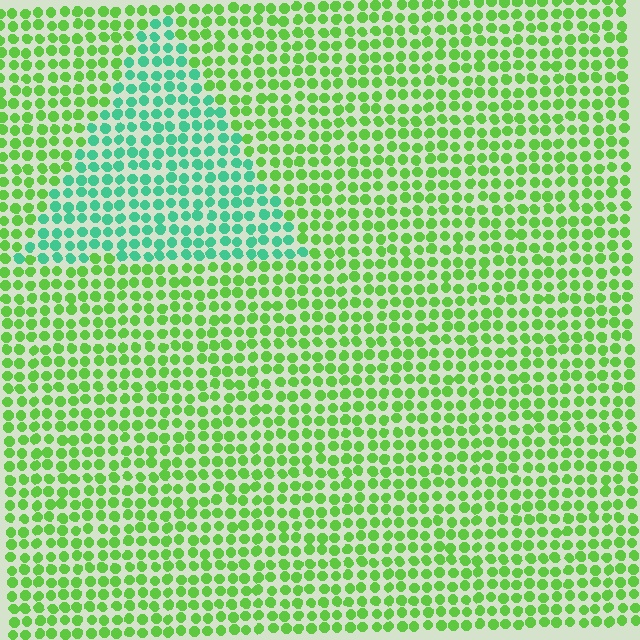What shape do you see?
I see a triangle.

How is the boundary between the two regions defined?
The boundary is defined purely by a slight shift in hue (about 49 degrees). Spacing, size, and orientation are identical on both sides.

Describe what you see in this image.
The image is filled with small lime elements in a uniform arrangement. A triangle-shaped region is visible where the elements are tinted to a slightly different hue, forming a subtle color boundary.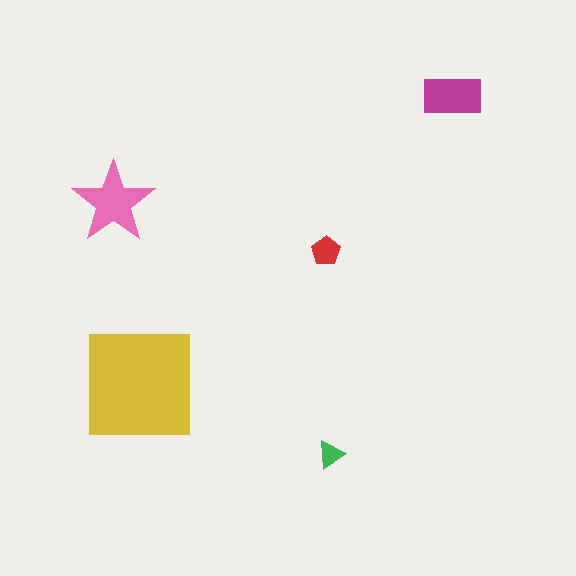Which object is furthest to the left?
The pink star is leftmost.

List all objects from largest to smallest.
The yellow square, the pink star, the magenta rectangle, the red pentagon, the green triangle.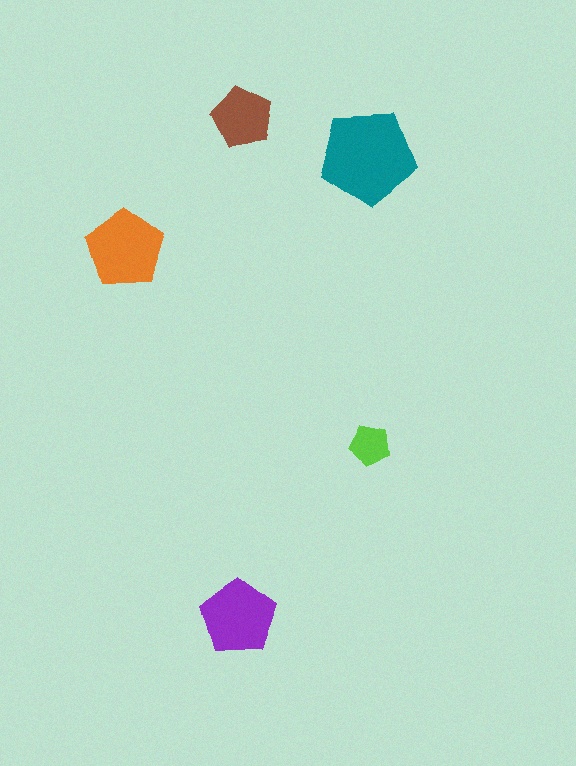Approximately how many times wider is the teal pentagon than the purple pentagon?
About 1.5 times wider.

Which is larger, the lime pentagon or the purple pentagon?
The purple one.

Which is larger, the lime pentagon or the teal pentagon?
The teal one.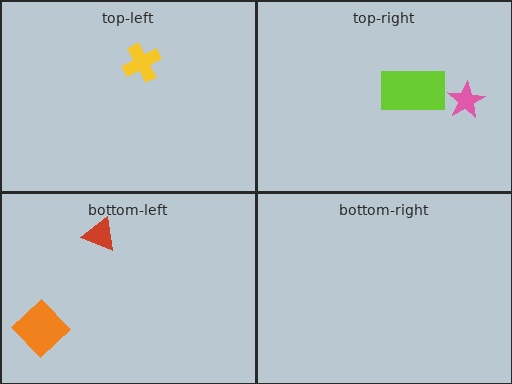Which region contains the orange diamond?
The bottom-left region.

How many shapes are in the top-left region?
1.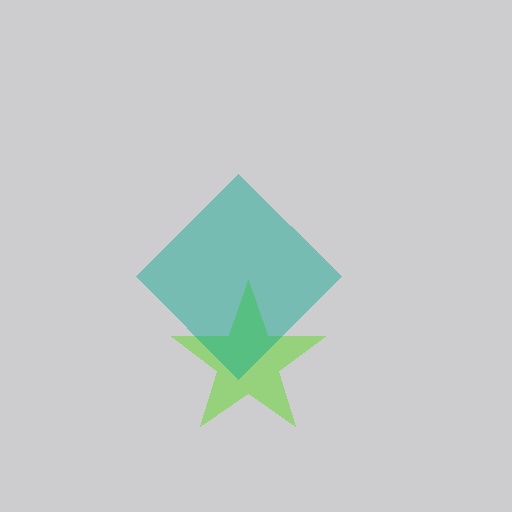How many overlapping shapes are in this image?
There are 2 overlapping shapes in the image.